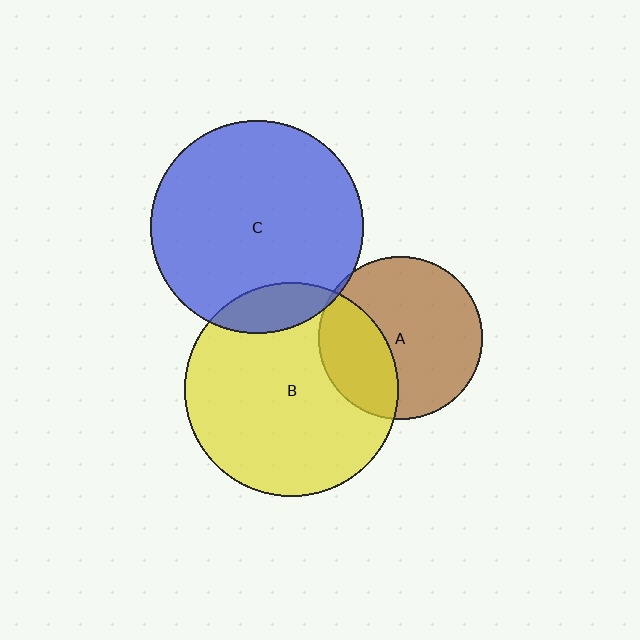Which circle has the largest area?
Circle C (blue).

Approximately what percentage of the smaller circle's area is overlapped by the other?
Approximately 5%.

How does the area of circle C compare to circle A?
Approximately 1.7 times.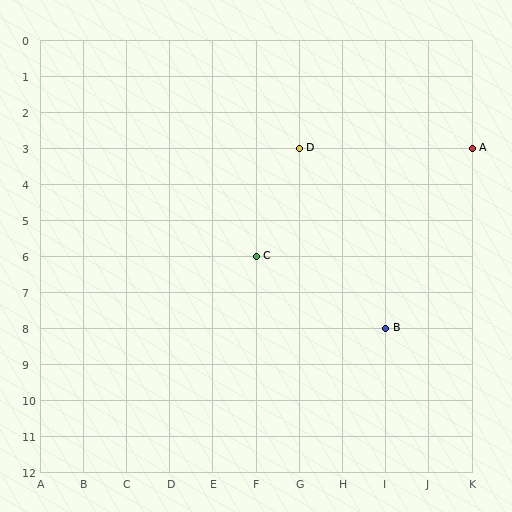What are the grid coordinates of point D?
Point D is at grid coordinates (G, 3).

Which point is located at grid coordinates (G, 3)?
Point D is at (G, 3).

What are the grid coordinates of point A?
Point A is at grid coordinates (K, 3).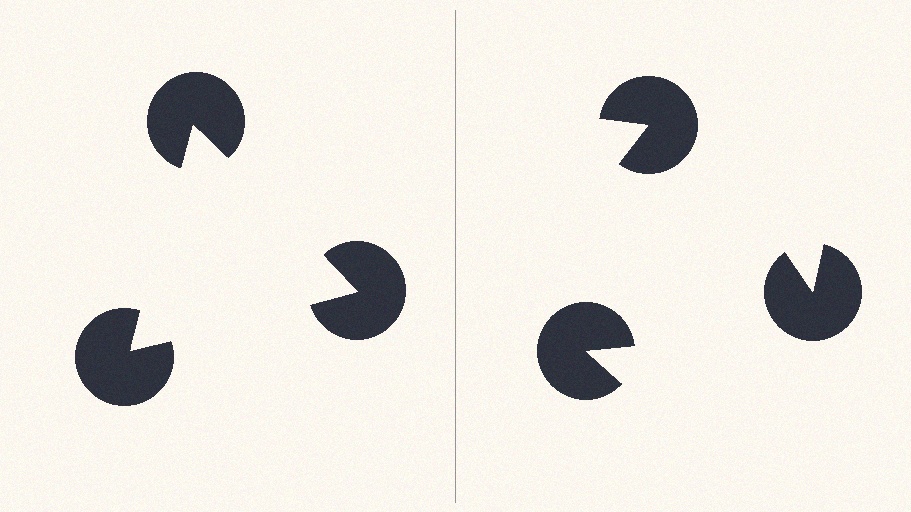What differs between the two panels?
The pac-man discs are positioned identically on both sides; only the wedge orientations differ. On the left they align to a triangle; on the right they are misaligned.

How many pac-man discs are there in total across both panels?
6 — 3 on each side.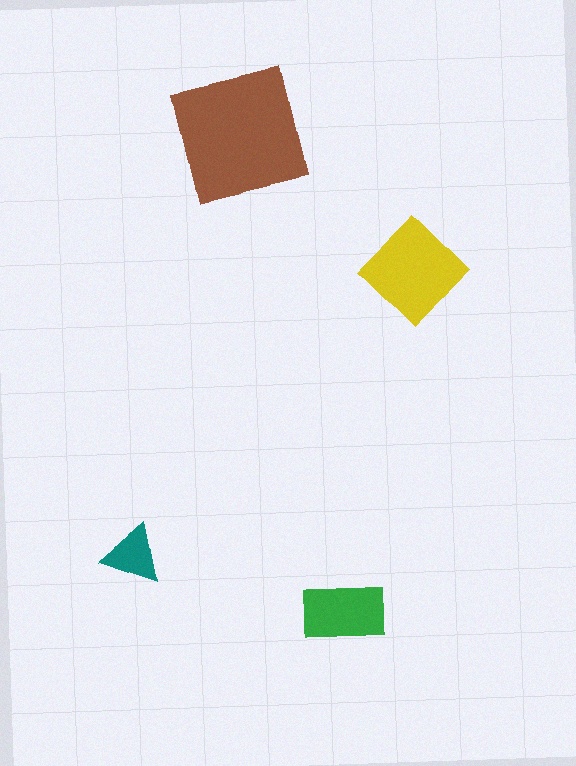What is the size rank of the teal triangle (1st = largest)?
4th.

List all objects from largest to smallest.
The brown square, the yellow diamond, the green rectangle, the teal triangle.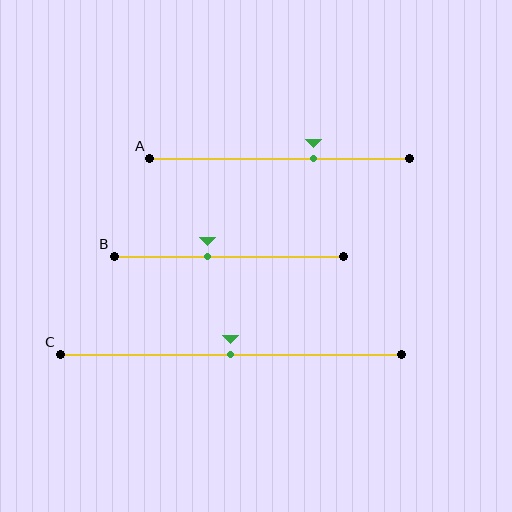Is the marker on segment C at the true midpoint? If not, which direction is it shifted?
Yes, the marker on segment C is at the true midpoint.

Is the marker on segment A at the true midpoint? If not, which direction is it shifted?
No, the marker on segment A is shifted to the right by about 13% of the segment length.